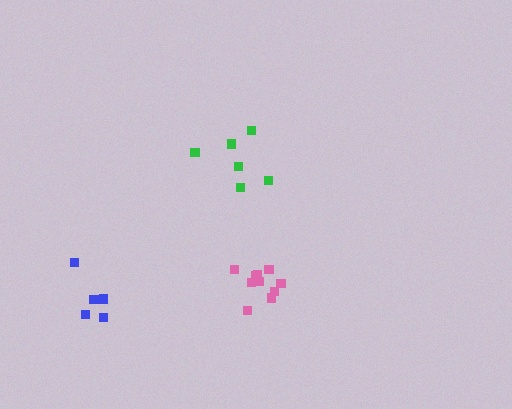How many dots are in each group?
Group 1: 6 dots, Group 2: 10 dots, Group 3: 5 dots (21 total).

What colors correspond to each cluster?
The clusters are colored: green, pink, blue.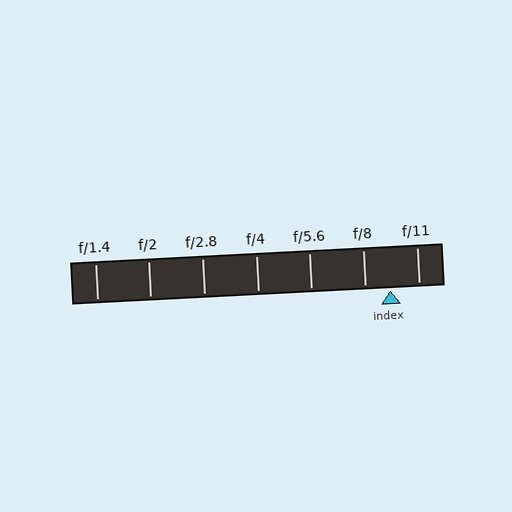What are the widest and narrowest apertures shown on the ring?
The widest aperture shown is f/1.4 and the narrowest is f/11.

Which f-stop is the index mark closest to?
The index mark is closest to f/8.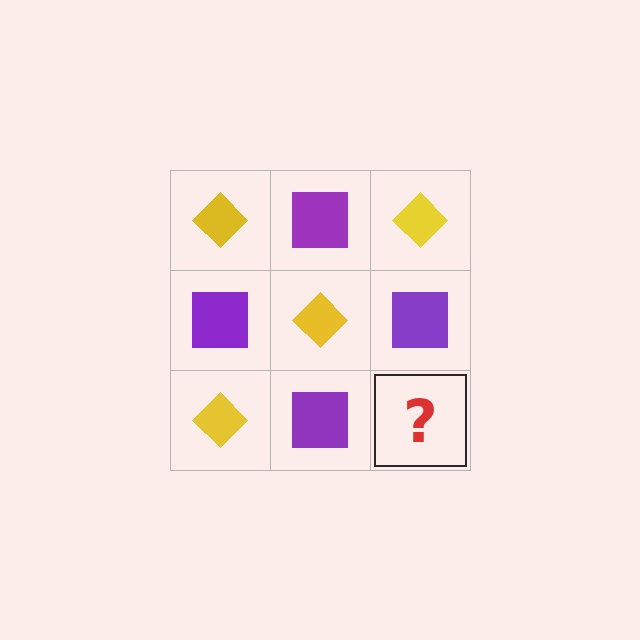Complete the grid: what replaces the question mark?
The question mark should be replaced with a yellow diamond.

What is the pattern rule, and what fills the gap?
The rule is that it alternates yellow diamond and purple square in a checkerboard pattern. The gap should be filled with a yellow diamond.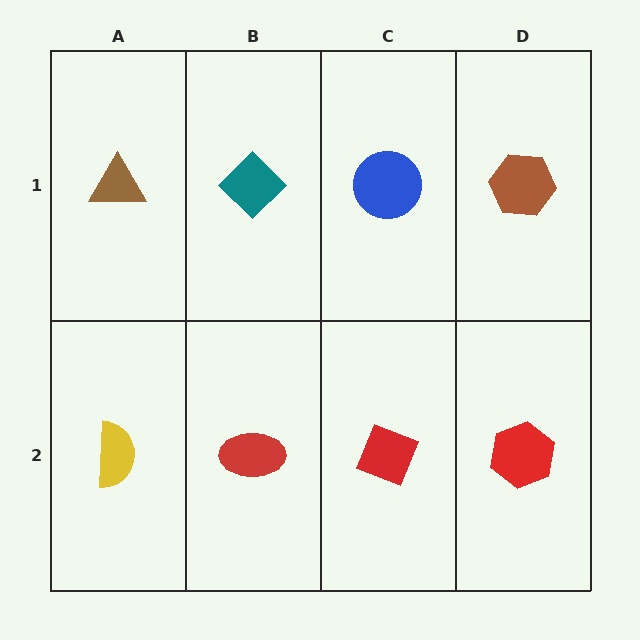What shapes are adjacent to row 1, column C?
A red diamond (row 2, column C), a teal diamond (row 1, column B), a brown hexagon (row 1, column D).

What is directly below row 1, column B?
A red ellipse.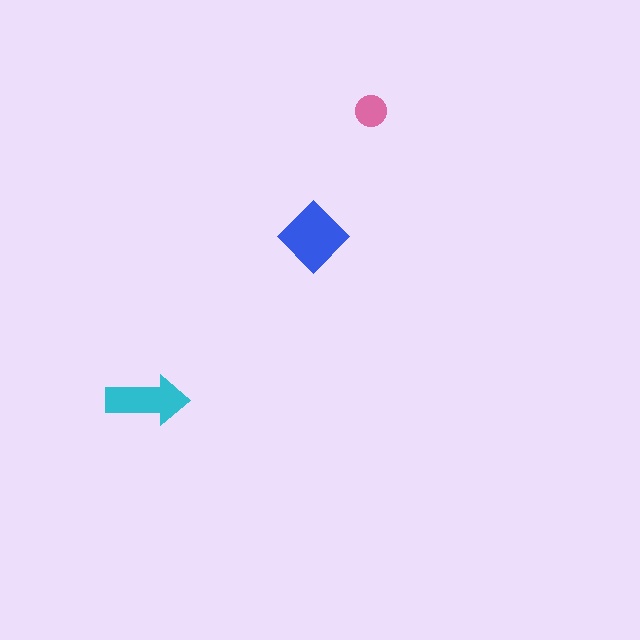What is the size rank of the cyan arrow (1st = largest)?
2nd.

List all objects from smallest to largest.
The pink circle, the cyan arrow, the blue diamond.